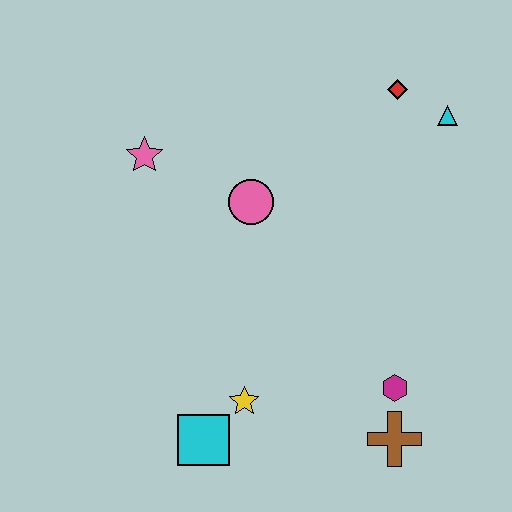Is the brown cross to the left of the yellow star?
No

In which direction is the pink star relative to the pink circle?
The pink star is to the left of the pink circle.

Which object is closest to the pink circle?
The pink star is closest to the pink circle.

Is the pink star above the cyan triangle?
No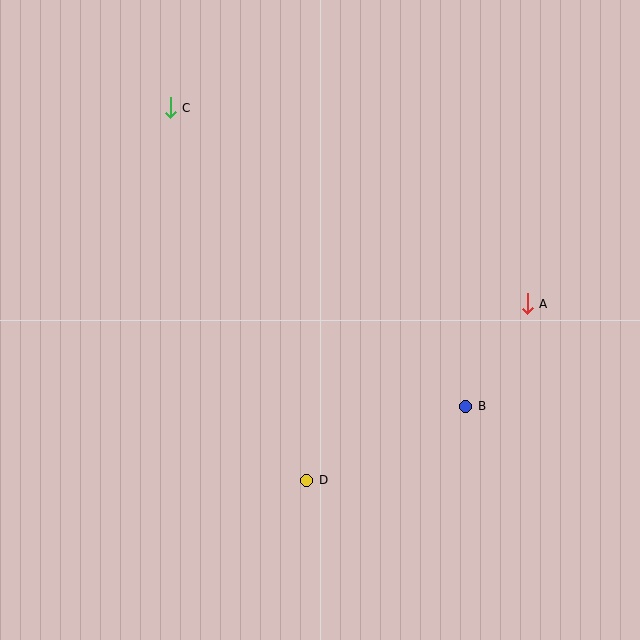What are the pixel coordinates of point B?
Point B is at (466, 406).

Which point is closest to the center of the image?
Point D at (307, 480) is closest to the center.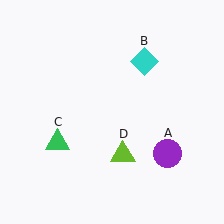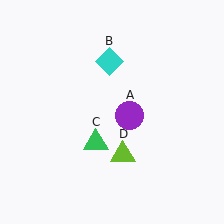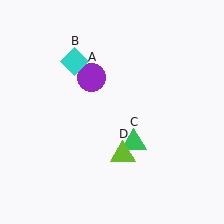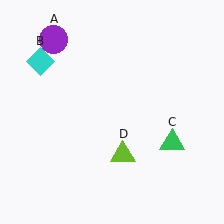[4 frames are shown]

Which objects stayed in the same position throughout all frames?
Lime triangle (object D) remained stationary.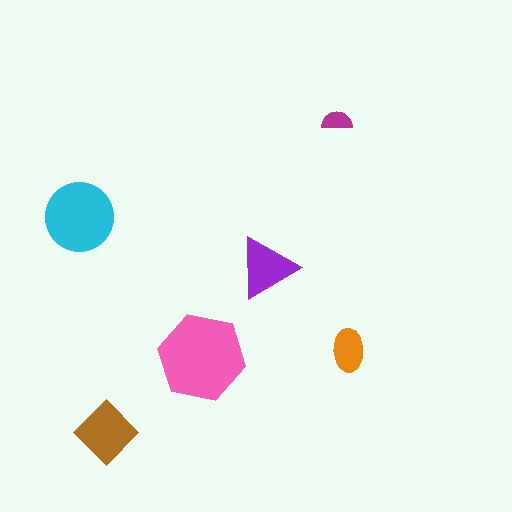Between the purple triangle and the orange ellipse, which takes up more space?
The purple triangle.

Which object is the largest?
The pink hexagon.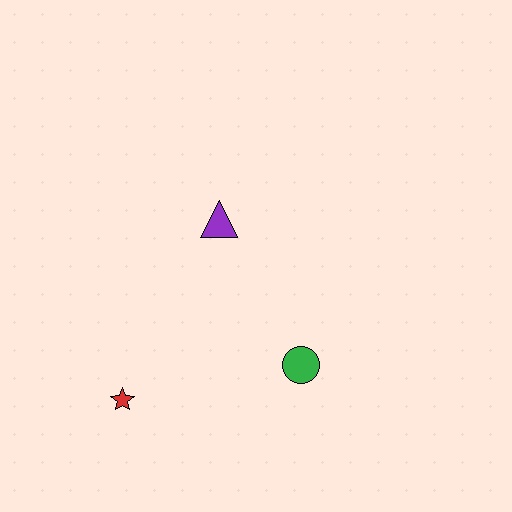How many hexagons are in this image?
There are no hexagons.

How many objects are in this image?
There are 3 objects.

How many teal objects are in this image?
There are no teal objects.